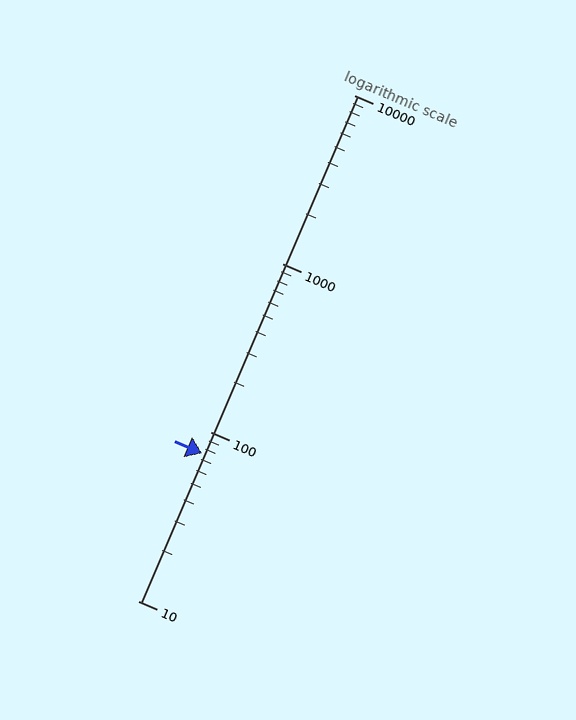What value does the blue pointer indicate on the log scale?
The pointer indicates approximately 75.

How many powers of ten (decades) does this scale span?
The scale spans 3 decades, from 10 to 10000.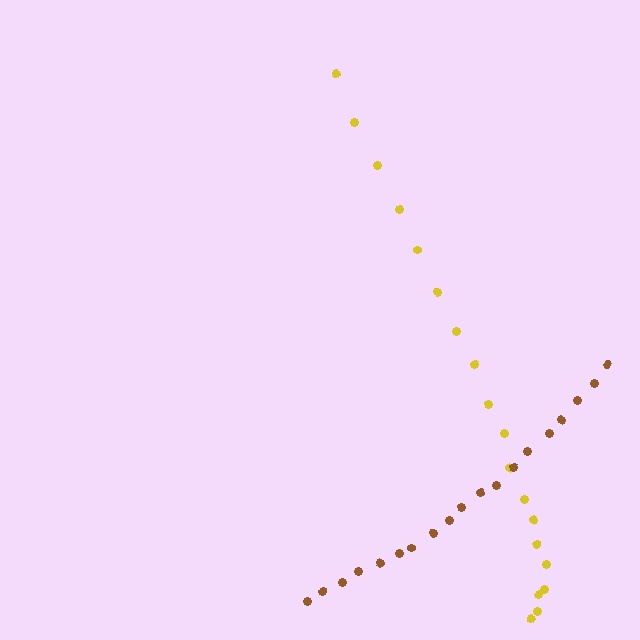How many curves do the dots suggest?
There are 2 distinct paths.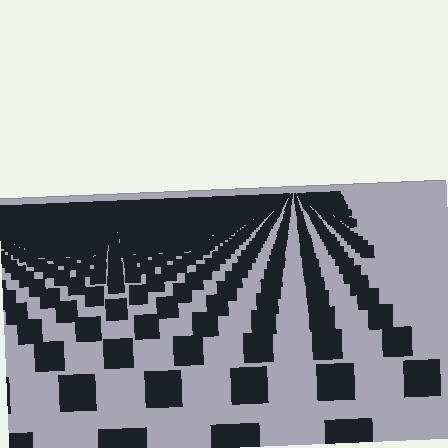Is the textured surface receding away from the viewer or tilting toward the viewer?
The surface is receding away from the viewer. Texture elements get smaller and denser toward the top.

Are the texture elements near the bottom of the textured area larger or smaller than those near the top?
Larger. Near the bottom, elements are closer to the viewer and appear at a bigger on-screen size.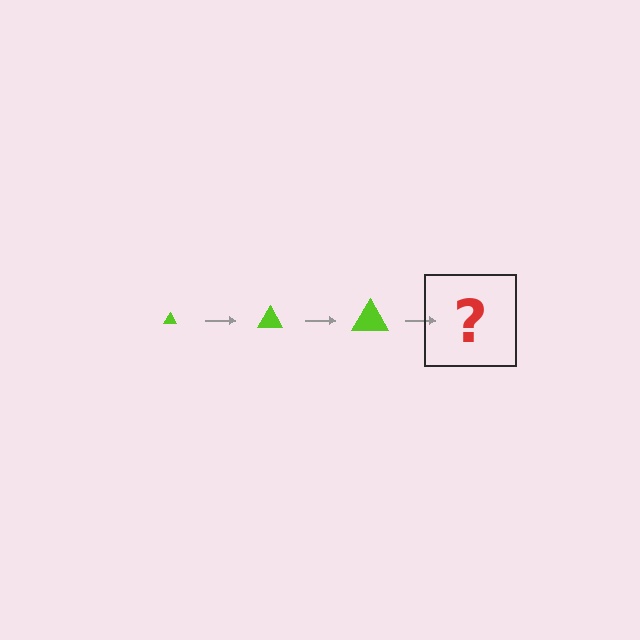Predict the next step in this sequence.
The next step is a lime triangle, larger than the previous one.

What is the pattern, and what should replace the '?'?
The pattern is that the triangle gets progressively larger each step. The '?' should be a lime triangle, larger than the previous one.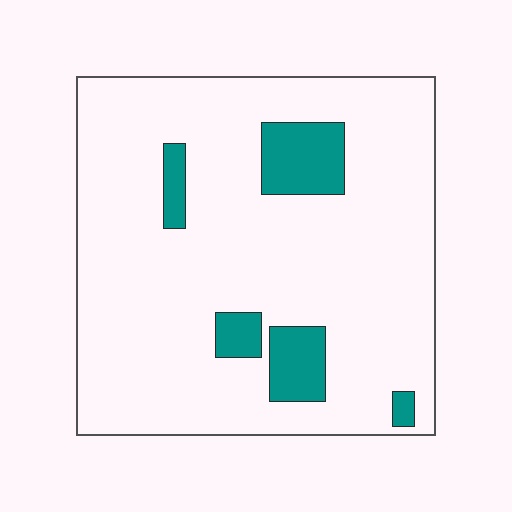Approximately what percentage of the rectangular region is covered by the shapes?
Approximately 10%.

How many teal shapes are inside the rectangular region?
5.